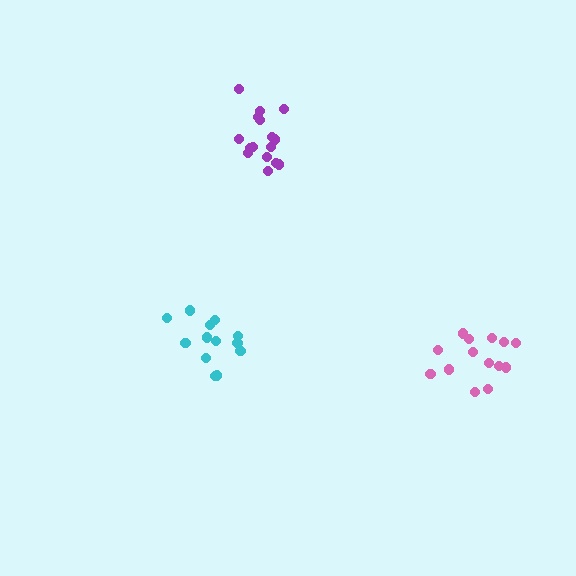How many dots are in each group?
Group 1: 13 dots, Group 2: 14 dots, Group 3: 16 dots (43 total).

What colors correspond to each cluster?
The clusters are colored: cyan, pink, purple.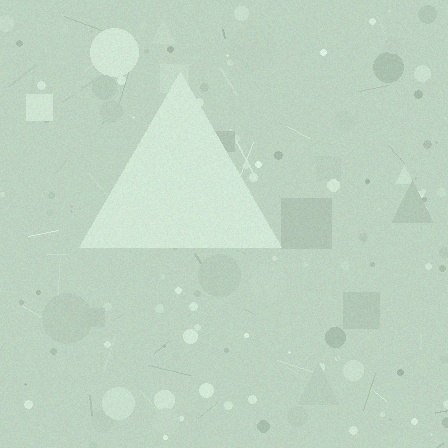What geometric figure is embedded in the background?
A triangle is embedded in the background.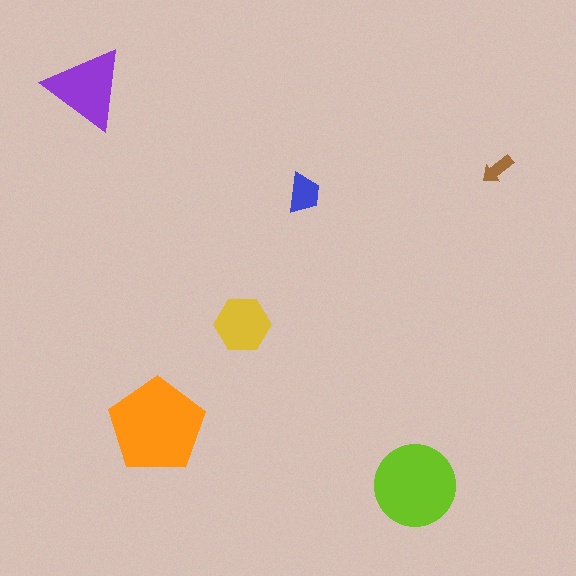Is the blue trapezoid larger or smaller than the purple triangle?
Smaller.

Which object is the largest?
The orange pentagon.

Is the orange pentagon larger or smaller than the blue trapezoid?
Larger.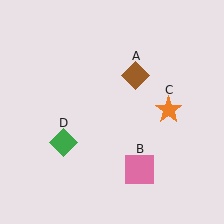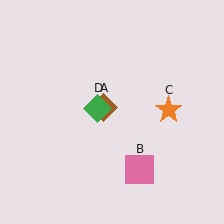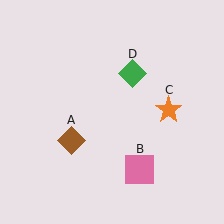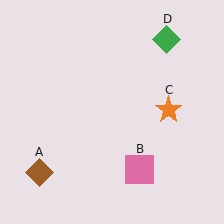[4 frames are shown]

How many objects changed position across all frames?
2 objects changed position: brown diamond (object A), green diamond (object D).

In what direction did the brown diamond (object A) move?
The brown diamond (object A) moved down and to the left.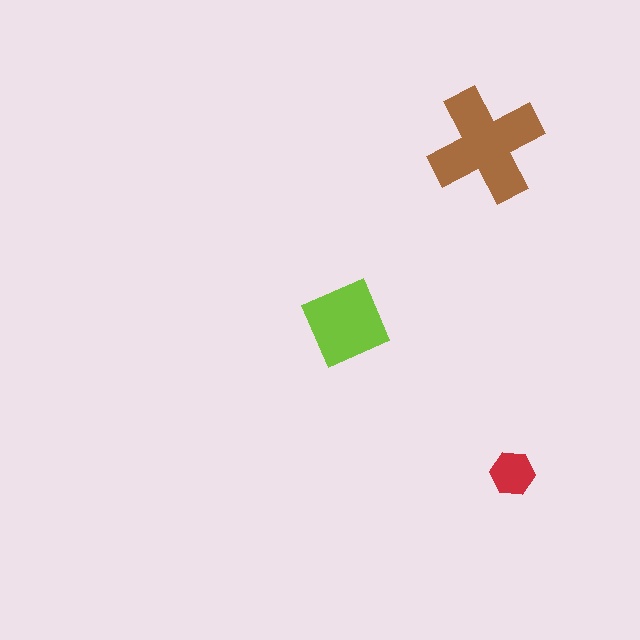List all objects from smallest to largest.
The red hexagon, the lime diamond, the brown cross.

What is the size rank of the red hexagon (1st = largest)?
3rd.